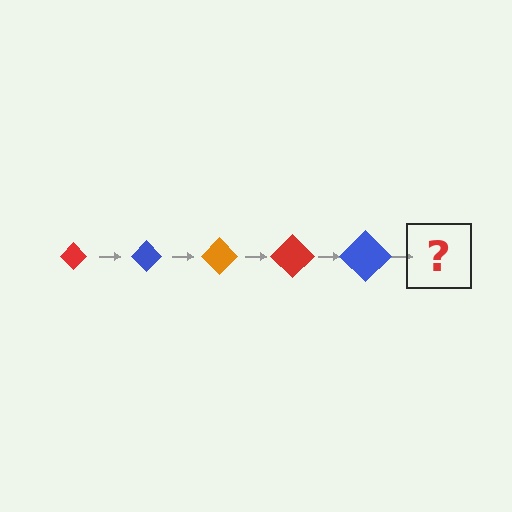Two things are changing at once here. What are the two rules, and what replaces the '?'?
The two rules are that the diamond grows larger each step and the color cycles through red, blue, and orange. The '?' should be an orange diamond, larger than the previous one.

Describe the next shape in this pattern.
It should be an orange diamond, larger than the previous one.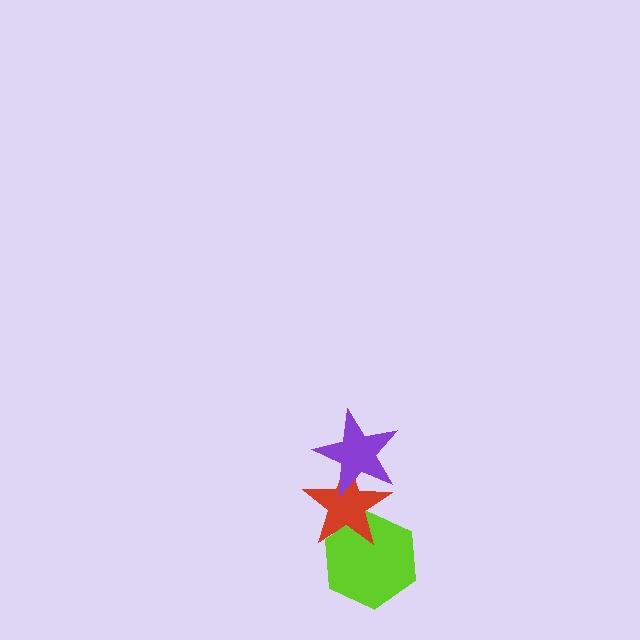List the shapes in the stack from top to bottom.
From top to bottom: the purple star, the red star, the lime hexagon.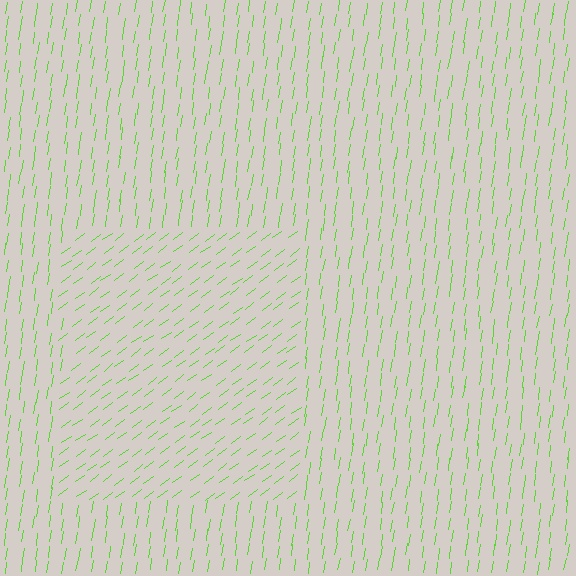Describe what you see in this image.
The image is filled with small lime line segments. A rectangle region in the image has lines oriented differently from the surrounding lines, creating a visible texture boundary.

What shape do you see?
I see a rectangle.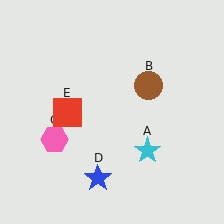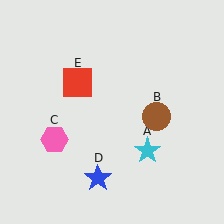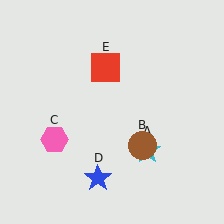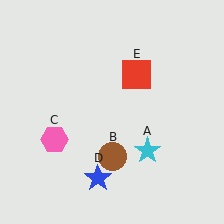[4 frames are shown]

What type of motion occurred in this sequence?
The brown circle (object B), red square (object E) rotated clockwise around the center of the scene.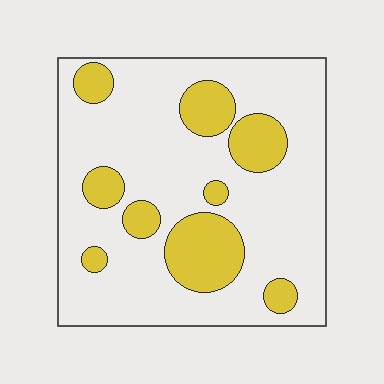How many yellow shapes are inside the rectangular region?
9.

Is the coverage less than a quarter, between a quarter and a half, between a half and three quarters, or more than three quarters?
Less than a quarter.